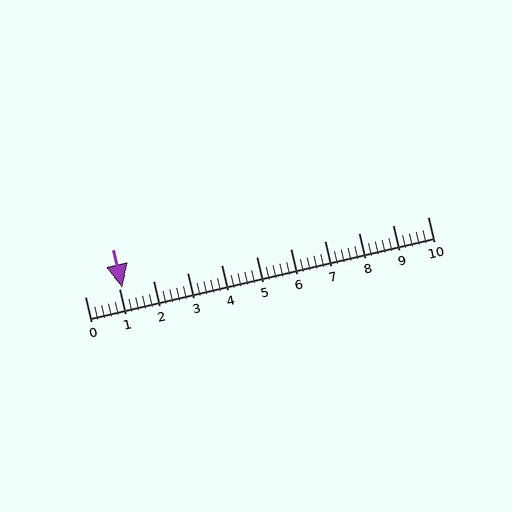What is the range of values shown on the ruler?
The ruler shows values from 0 to 10.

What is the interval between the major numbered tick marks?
The major tick marks are spaced 1 units apart.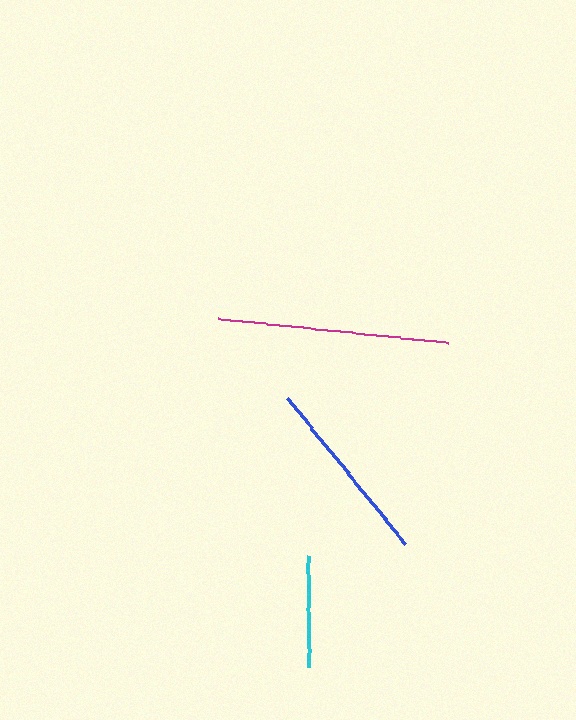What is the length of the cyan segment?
The cyan segment is approximately 111 pixels long.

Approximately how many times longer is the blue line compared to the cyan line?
The blue line is approximately 1.7 times the length of the cyan line.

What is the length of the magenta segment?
The magenta segment is approximately 232 pixels long.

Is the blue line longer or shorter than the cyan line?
The blue line is longer than the cyan line.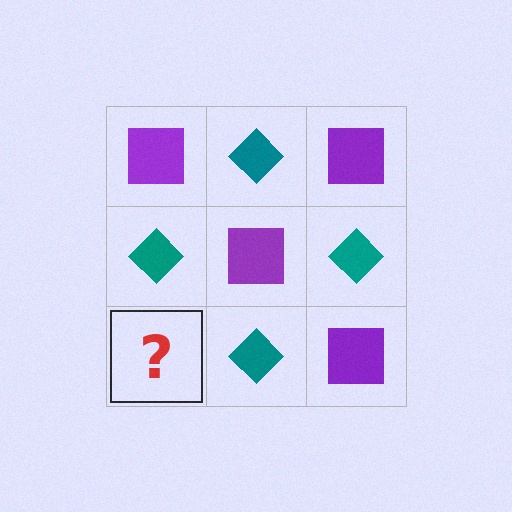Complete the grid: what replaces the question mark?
The question mark should be replaced with a purple square.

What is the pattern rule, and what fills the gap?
The rule is that it alternates purple square and teal diamond in a checkerboard pattern. The gap should be filled with a purple square.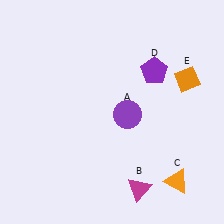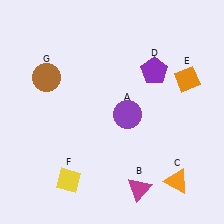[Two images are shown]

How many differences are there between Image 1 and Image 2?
There are 2 differences between the two images.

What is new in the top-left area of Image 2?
A brown circle (G) was added in the top-left area of Image 2.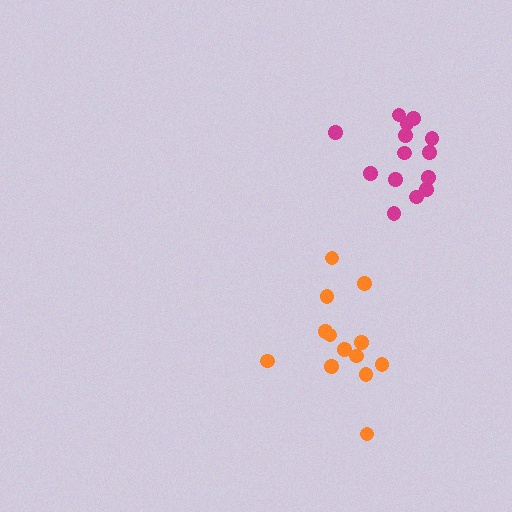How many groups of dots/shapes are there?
There are 2 groups.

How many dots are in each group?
Group 1: 13 dots, Group 2: 14 dots (27 total).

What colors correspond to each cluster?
The clusters are colored: orange, magenta.